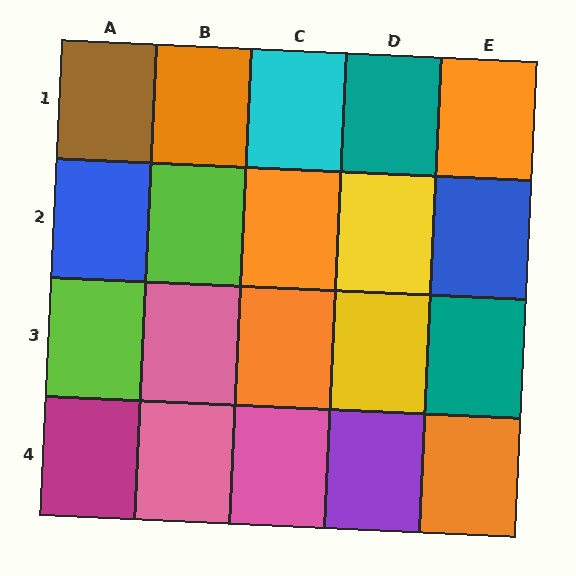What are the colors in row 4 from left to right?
Magenta, pink, pink, purple, orange.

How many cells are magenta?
1 cell is magenta.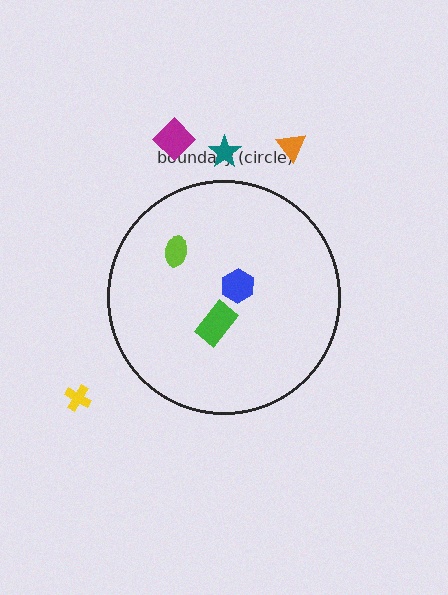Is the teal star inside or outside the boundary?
Outside.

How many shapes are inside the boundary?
3 inside, 4 outside.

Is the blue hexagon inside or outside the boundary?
Inside.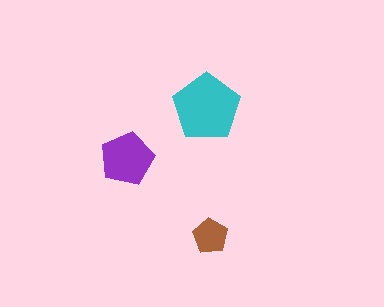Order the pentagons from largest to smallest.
the cyan one, the purple one, the brown one.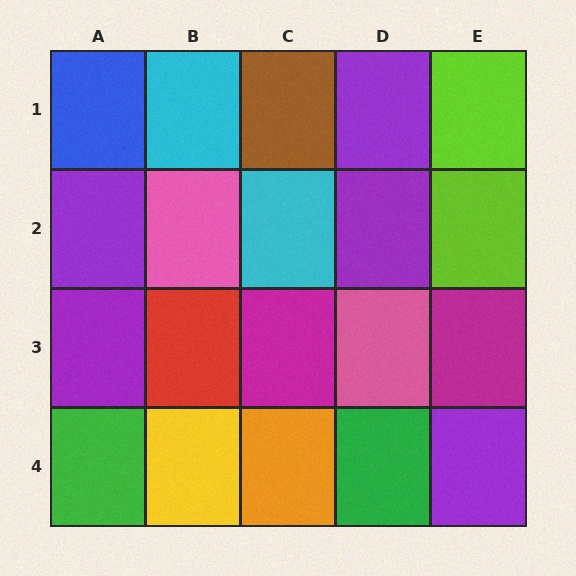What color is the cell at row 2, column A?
Purple.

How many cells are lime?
2 cells are lime.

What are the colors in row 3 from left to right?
Purple, red, magenta, pink, magenta.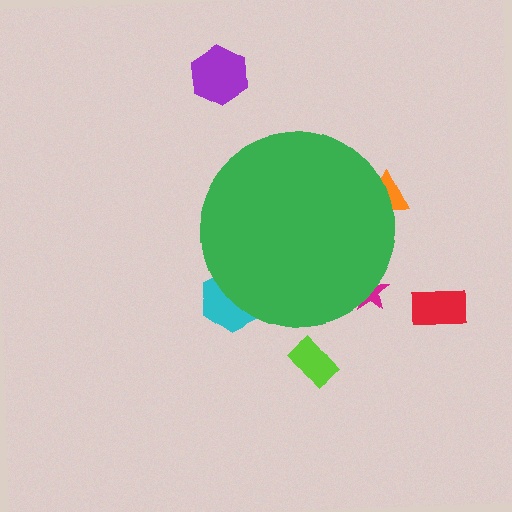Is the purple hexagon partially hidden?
No, the purple hexagon is fully visible.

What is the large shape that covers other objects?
A green circle.